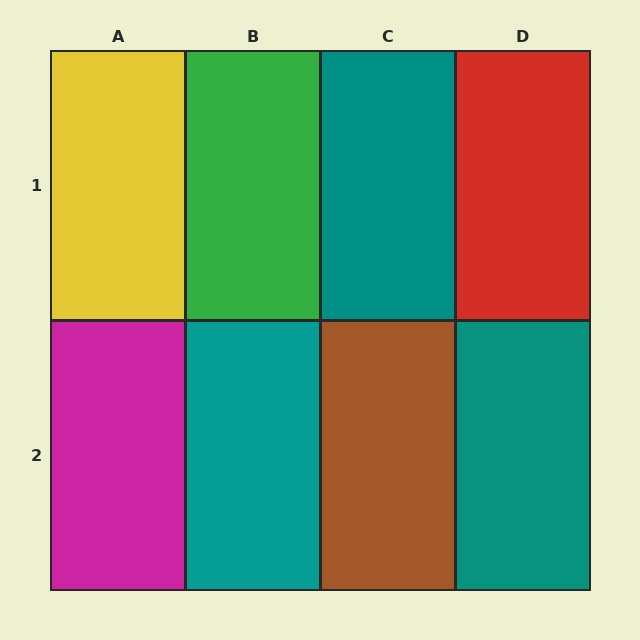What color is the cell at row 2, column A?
Magenta.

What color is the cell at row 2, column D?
Teal.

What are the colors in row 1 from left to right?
Yellow, green, teal, red.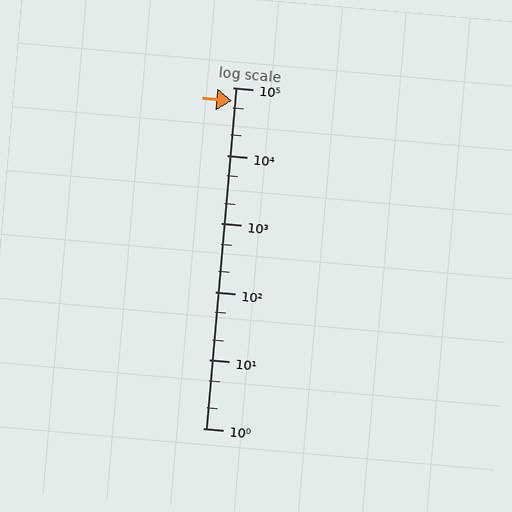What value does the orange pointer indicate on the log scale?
The pointer indicates approximately 64000.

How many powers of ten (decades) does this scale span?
The scale spans 5 decades, from 1 to 100000.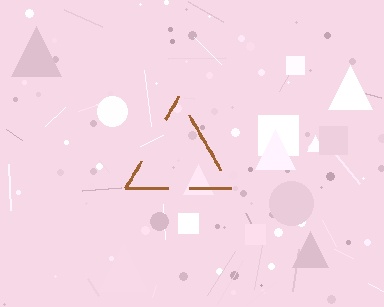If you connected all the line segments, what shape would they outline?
They would outline a triangle.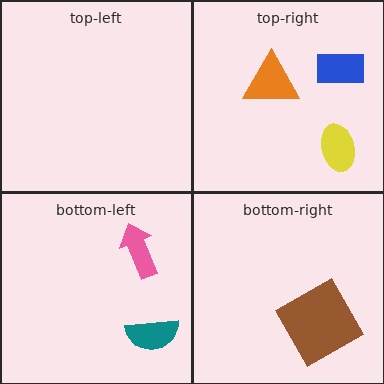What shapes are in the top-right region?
The yellow ellipse, the blue rectangle, the orange triangle.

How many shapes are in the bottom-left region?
2.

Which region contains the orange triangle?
The top-right region.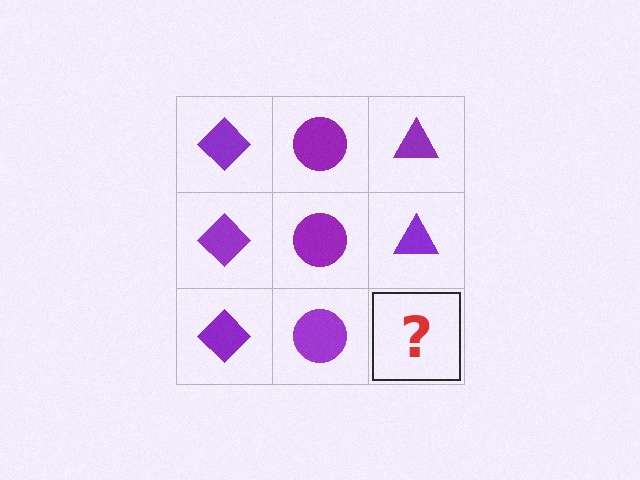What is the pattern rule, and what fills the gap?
The rule is that each column has a consistent shape. The gap should be filled with a purple triangle.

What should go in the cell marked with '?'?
The missing cell should contain a purple triangle.